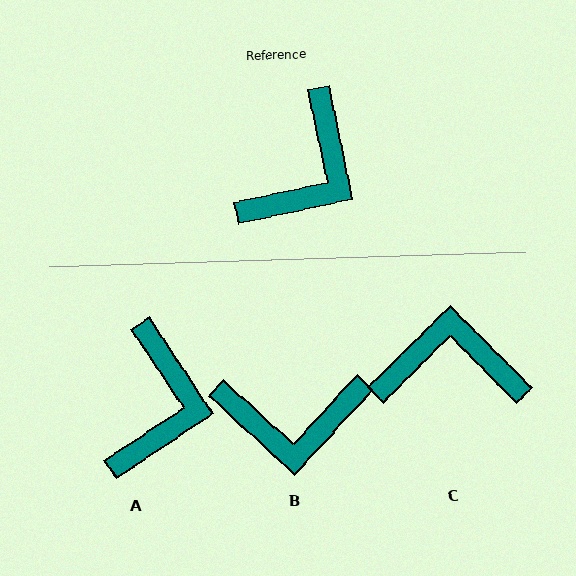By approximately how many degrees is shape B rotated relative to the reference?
Approximately 55 degrees clockwise.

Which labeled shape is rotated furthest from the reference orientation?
C, about 123 degrees away.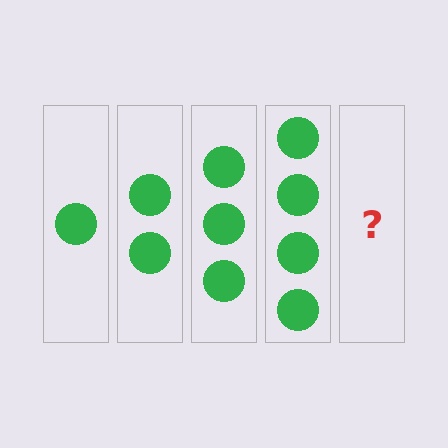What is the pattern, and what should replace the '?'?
The pattern is that each step adds one more circle. The '?' should be 5 circles.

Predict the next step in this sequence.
The next step is 5 circles.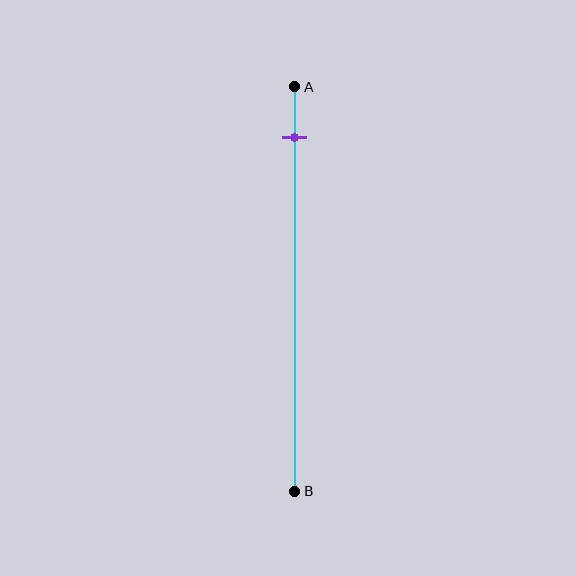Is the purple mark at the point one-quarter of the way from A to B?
No, the mark is at about 15% from A, not at the 25% one-quarter point.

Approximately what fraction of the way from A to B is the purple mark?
The purple mark is approximately 15% of the way from A to B.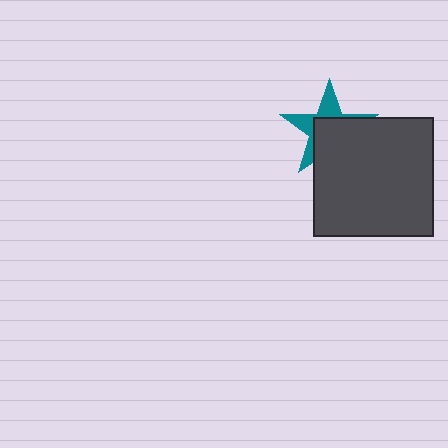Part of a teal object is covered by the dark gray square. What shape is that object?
It is a star.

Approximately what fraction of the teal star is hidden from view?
Roughly 56% of the teal star is hidden behind the dark gray square.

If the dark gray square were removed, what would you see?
You would see the complete teal star.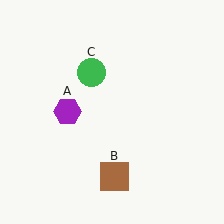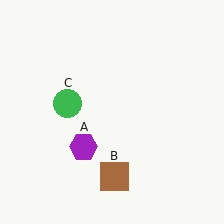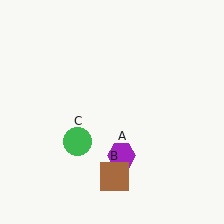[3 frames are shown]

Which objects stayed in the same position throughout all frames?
Brown square (object B) remained stationary.